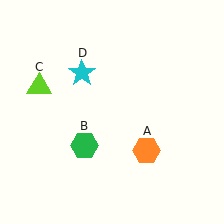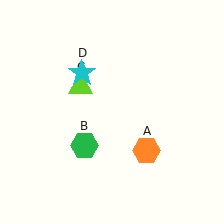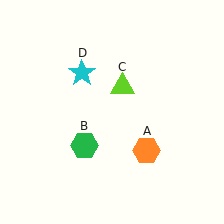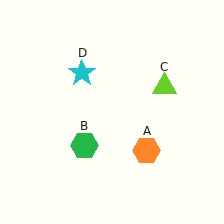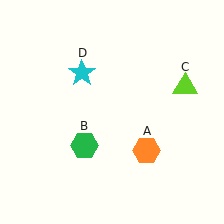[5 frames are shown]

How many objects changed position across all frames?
1 object changed position: lime triangle (object C).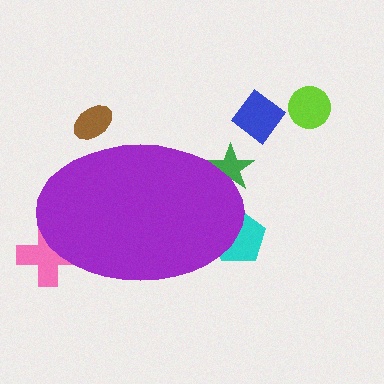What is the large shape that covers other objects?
A purple ellipse.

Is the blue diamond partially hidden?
No, the blue diamond is fully visible.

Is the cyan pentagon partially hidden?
Yes, the cyan pentagon is partially hidden behind the purple ellipse.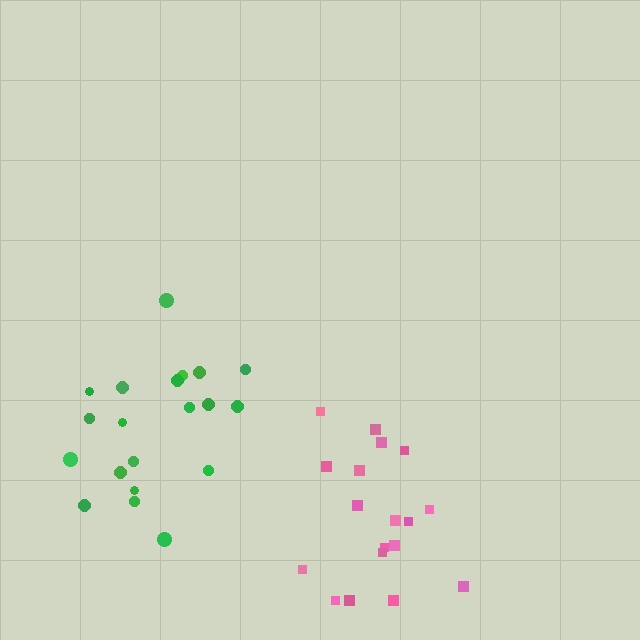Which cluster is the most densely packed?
Green.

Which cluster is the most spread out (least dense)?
Pink.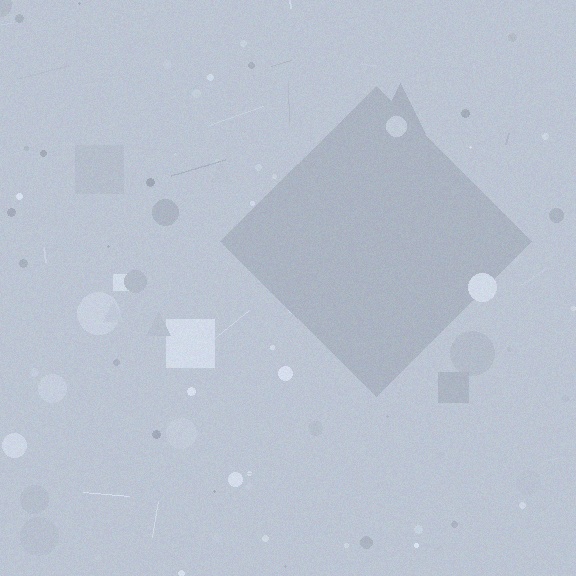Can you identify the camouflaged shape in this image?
The camouflaged shape is a diamond.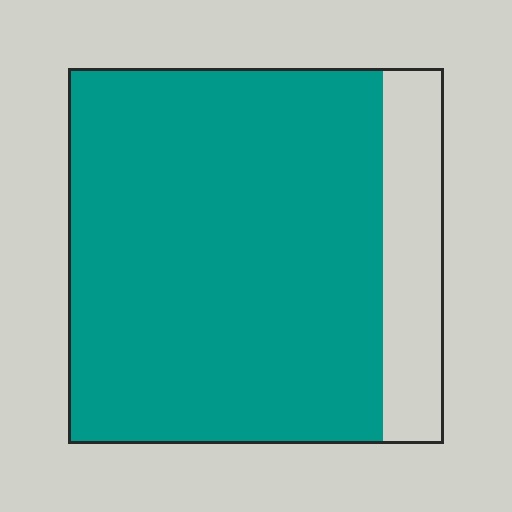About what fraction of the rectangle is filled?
About five sixths (5/6).